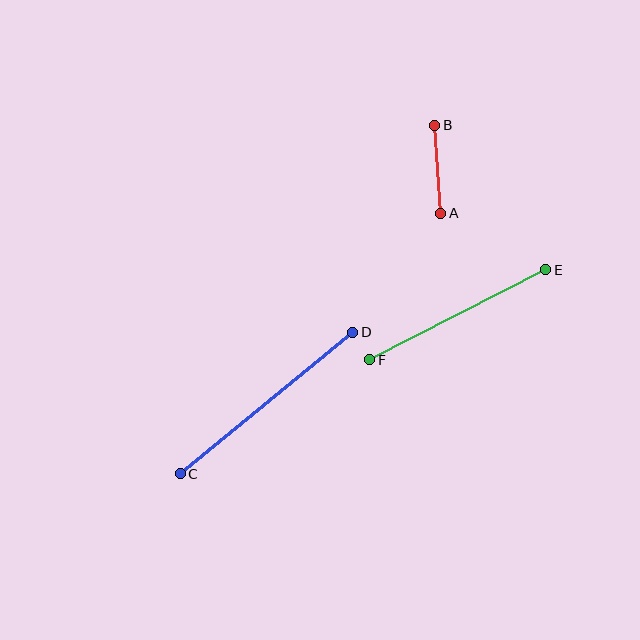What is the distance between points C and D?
The distance is approximately 223 pixels.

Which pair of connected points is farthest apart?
Points C and D are farthest apart.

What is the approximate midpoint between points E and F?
The midpoint is at approximately (458, 315) pixels.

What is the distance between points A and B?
The distance is approximately 89 pixels.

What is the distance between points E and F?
The distance is approximately 198 pixels.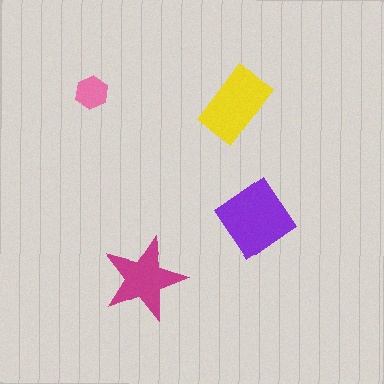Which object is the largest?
The purple diamond.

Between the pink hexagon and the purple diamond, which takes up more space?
The purple diamond.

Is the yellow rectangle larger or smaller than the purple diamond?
Smaller.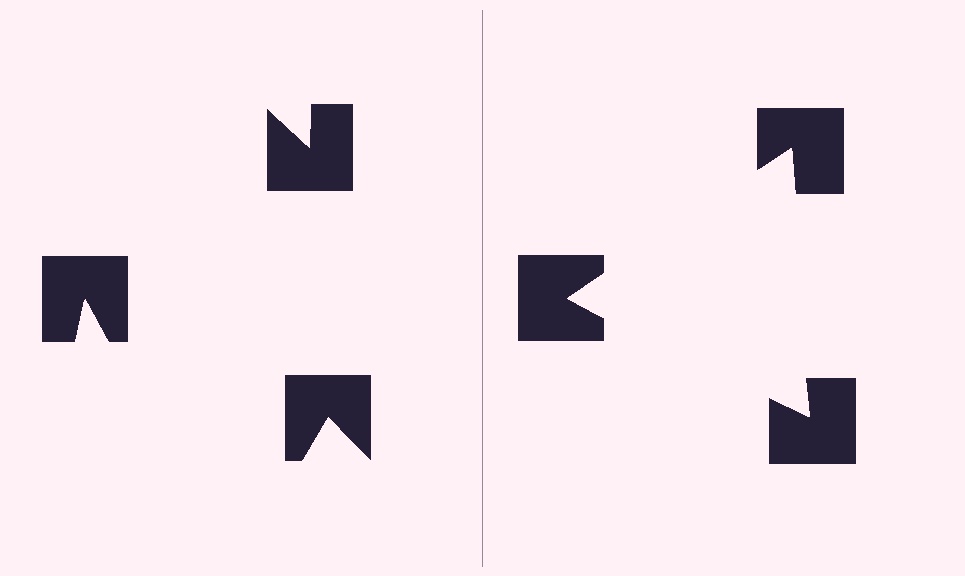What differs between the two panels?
The notched squares are positioned identically on both sides; only the wedge orientations differ. On the right they align to a triangle; on the left they are misaligned.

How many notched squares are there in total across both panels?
6 — 3 on each side.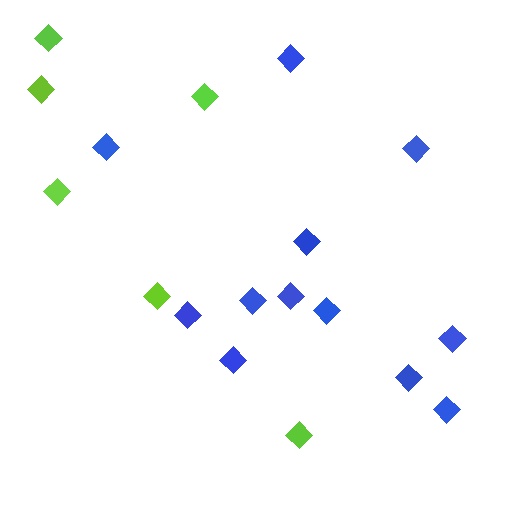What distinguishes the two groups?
There are 2 groups: one group of blue diamonds (12) and one group of lime diamonds (6).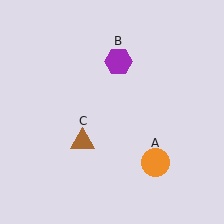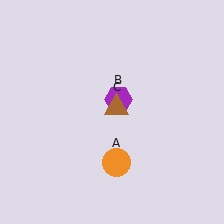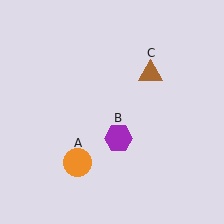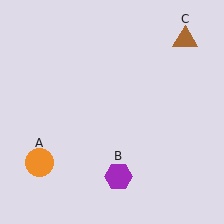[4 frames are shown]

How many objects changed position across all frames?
3 objects changed position: orange circle (object A), purple hexagon (object B), brown triangle (object C).